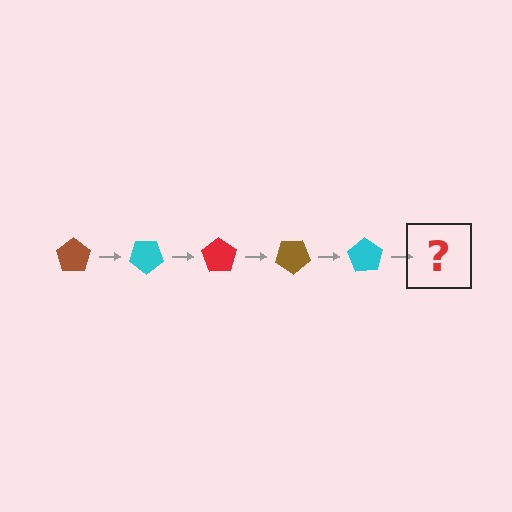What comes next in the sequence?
The next element should be a red pentagon, rotated 175 degrees from the start.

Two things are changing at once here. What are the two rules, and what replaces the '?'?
The two rules are that it rotates 35 degrees each step and the color cycles through brown, cyan, and red. The '?' should be a red pentagon, rotated 175 degrees from the start.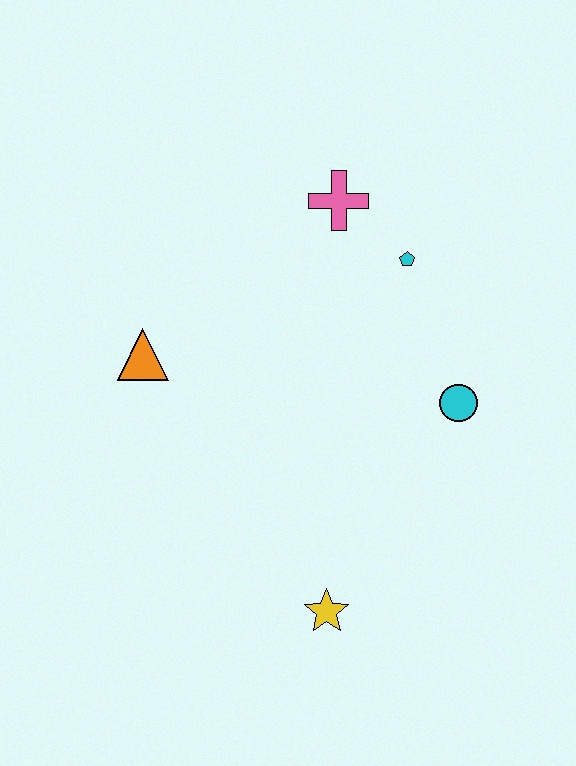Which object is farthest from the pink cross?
The yellow star is farthest from the pink cross.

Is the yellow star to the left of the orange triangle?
No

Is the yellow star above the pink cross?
No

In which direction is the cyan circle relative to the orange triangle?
The cyan circle is to the right of the orange triangle.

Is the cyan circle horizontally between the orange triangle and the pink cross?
No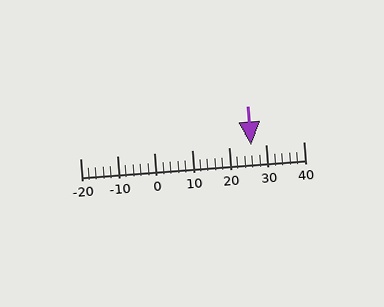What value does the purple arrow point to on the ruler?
The purple arrow points to approximately 26.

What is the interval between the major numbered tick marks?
The major tick marks are spaced 10 units apart.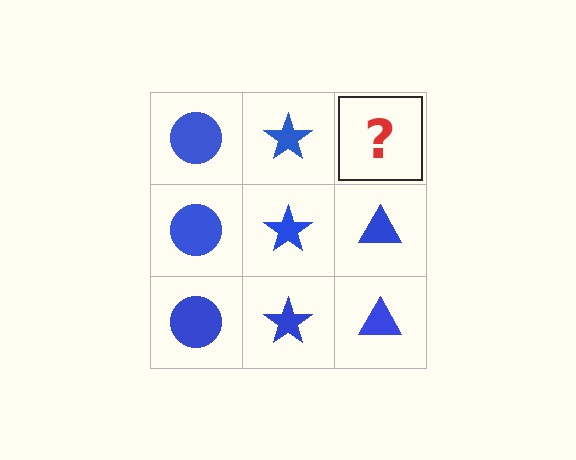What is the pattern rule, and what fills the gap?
The rule is that each column has a consistent shape. The gap should be filled with a blue triangle.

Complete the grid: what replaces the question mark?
The question mark should be replaced with a blue triangle.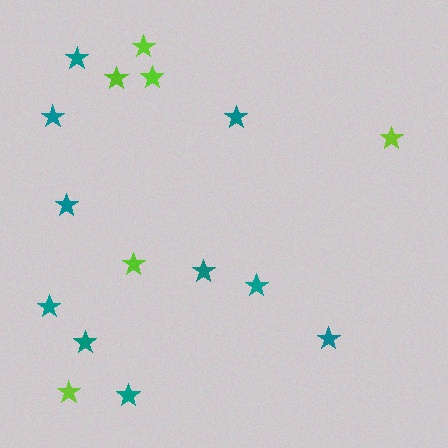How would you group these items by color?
There are 2 groups: one group of teal stars (10) and one group of lime stars (6).